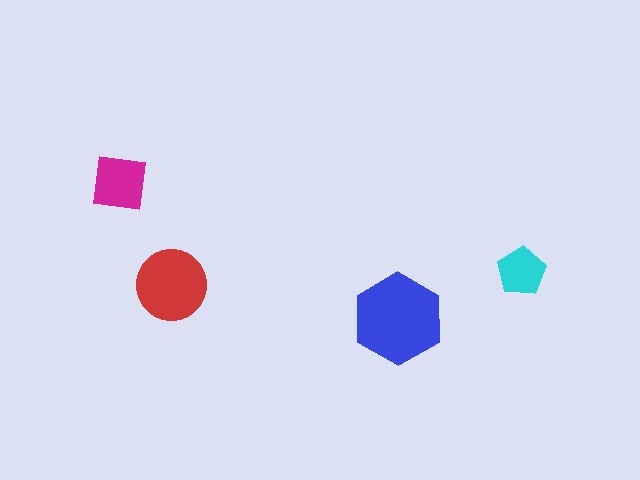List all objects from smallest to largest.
The cyan pentagon, the magenta square, the red circle, the blue hexagon.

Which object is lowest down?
The blue hexagon is bottommost.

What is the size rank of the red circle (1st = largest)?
2nd.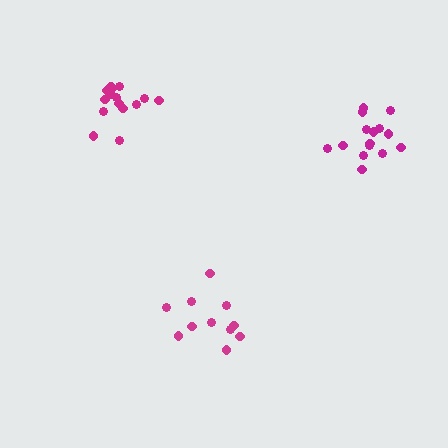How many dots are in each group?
Group 1: 15 dots, Group 2: 15 dots, Group 3: 11 dots (41 total).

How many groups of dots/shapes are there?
There are 3 groups.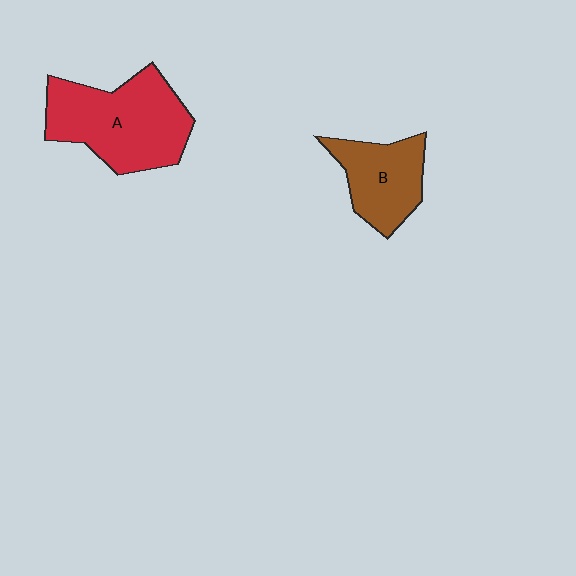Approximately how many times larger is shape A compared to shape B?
Approximately 1.7 times.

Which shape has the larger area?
Shape A (red).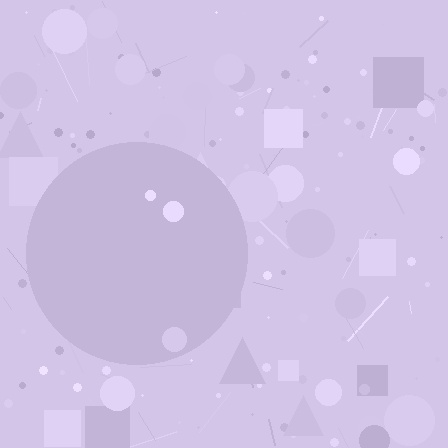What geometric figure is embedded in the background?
A circle is embedded in the background.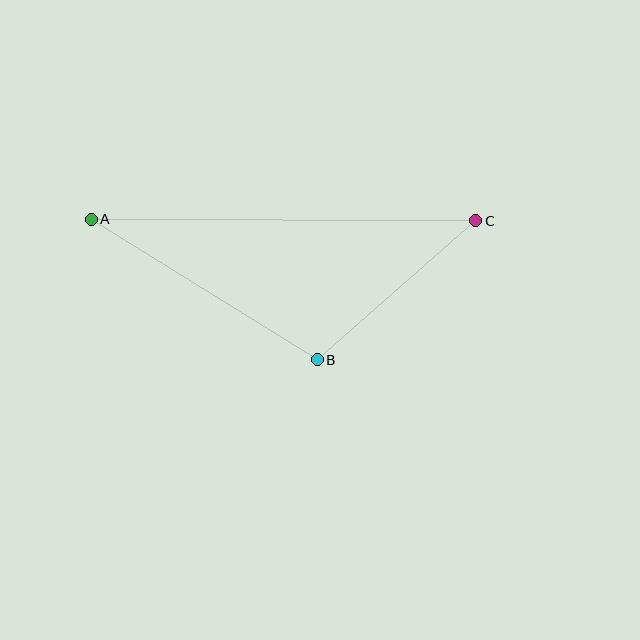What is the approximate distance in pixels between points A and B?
The distance between A and B is approximately 266 pixels.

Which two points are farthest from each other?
Points A and C are farthest from each other.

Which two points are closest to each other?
Points B and C are closest to each other.